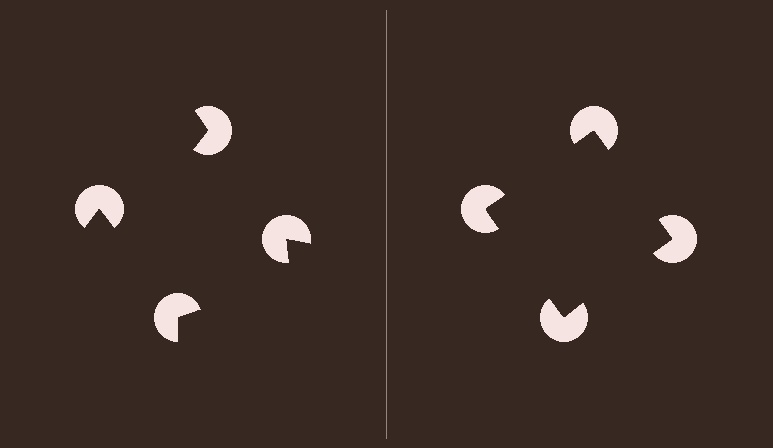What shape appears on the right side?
An illusory square.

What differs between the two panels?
The pac-man discs are positioned identically on both sides; only the wedge orientations differ. On the right they align to a square; on the left they are misaligned.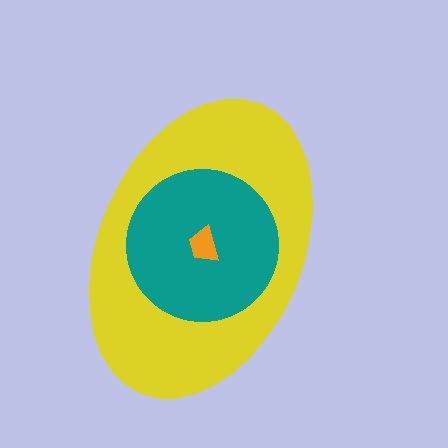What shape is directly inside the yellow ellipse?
The teal circle.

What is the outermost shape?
The yellow ellipse.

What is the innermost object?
The orange trapezoid.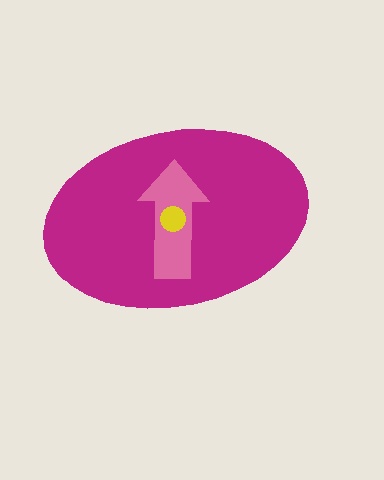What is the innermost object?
The yellow circle.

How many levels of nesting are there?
3.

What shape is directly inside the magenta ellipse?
The pink arrow.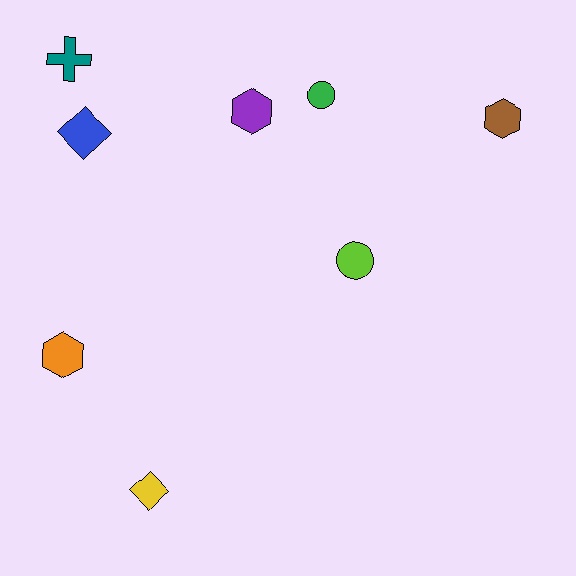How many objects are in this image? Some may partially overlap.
There are 8 objects.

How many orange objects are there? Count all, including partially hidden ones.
There is 1 orange object.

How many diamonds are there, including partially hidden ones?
There are 2 diamonds.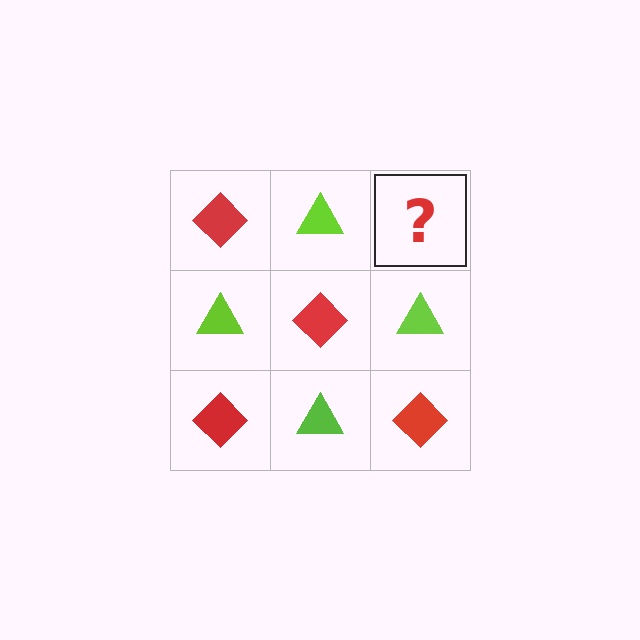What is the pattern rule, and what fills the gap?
The rule is that it alternates red diamond and lime triangle in a checkerboard pattern. The gap should be filled with a red diamond.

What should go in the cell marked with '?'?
The missing cell should contain a red diamond.